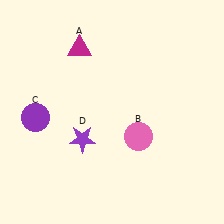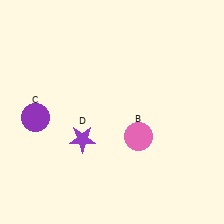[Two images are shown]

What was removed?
The magenta triangle (A) was removed in Image 2.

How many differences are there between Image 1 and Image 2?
There is 1 difference between the two images.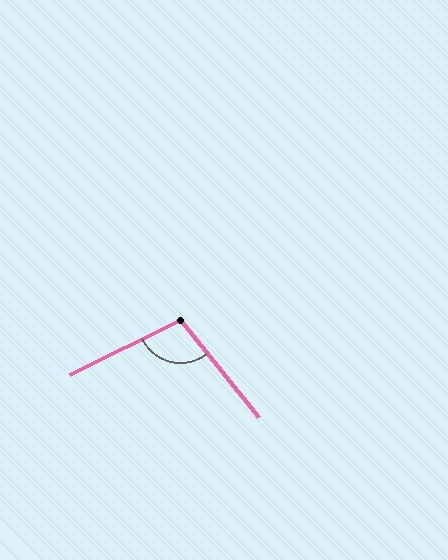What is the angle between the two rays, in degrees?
Approximately 102 degrees.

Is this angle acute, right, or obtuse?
It is obtuse.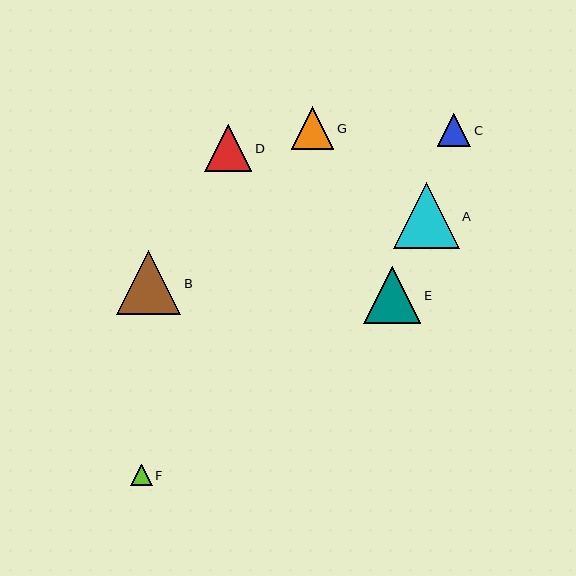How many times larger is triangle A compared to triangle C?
Triangle A is approximately 2.0 times the size of triangle C.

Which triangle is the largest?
Triangle A is the largest with a size of approximately 66 pixels.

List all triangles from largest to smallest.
From largest to smallest: A, B, E, D, G, C, F.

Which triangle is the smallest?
Triangle F is the smallest with a size of approximately 21 pixels.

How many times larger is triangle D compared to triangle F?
Triangle D is approximately 2.2 times the size of triangle F.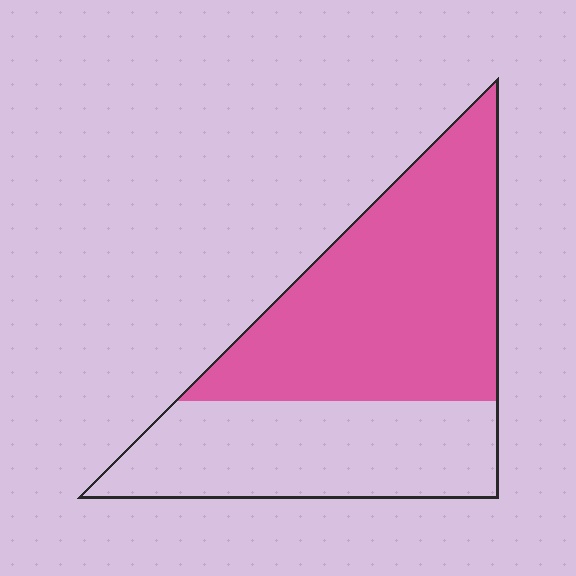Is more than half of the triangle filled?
Yes.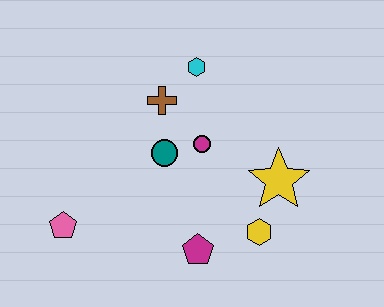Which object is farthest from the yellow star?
The pink pentagon is farthest from the yellow star.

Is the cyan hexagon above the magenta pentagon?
Yes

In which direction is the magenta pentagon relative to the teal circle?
The magenta pentagon is below the teal circle.